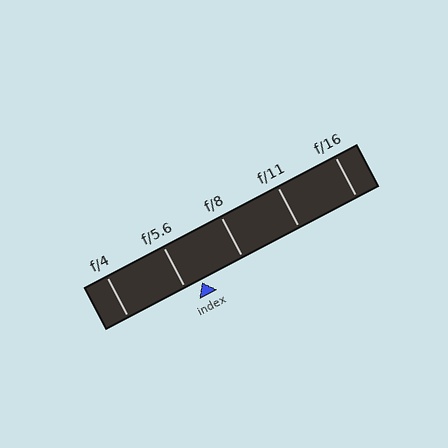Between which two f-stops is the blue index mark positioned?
The index mark is between f/5.6 and f/8.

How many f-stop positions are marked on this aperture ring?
There are 5 f-stop positions marked.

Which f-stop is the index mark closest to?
The index mark is closest to f/5.6.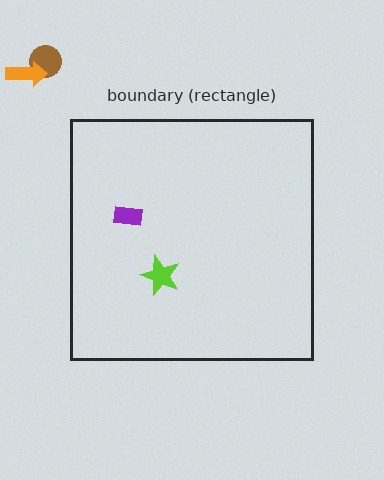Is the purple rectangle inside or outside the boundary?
Inside.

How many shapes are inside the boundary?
2 inside, 2 outside.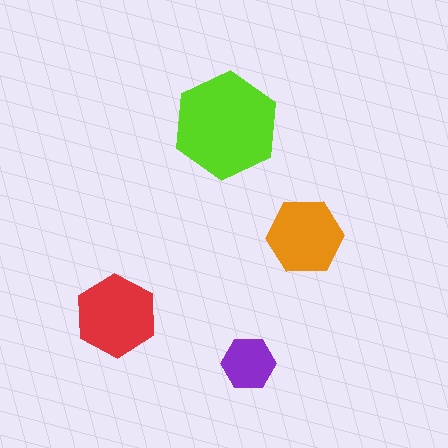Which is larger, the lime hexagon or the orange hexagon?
The lime one.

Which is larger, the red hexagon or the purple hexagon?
The red one.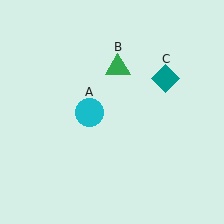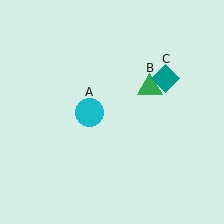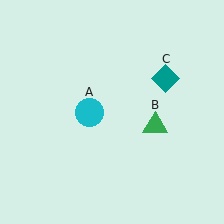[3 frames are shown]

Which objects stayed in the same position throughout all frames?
Cyan circle (object A) and teal diamond (object C) remained stationary.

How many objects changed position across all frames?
1 object changed position: green triangle (object B).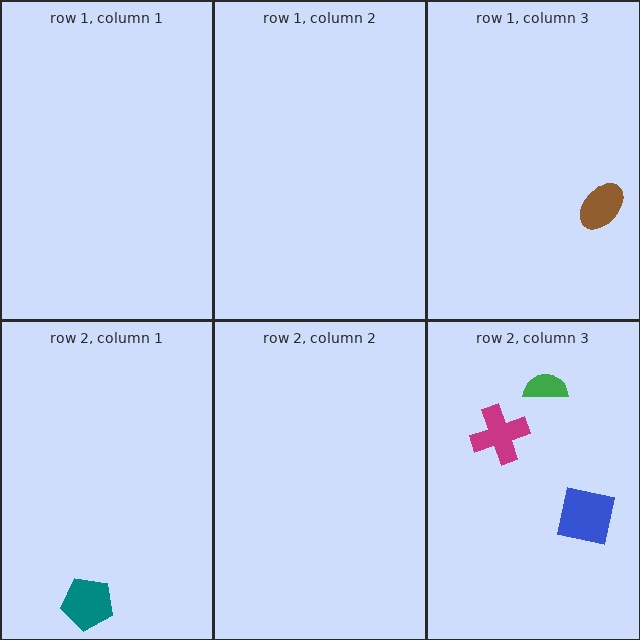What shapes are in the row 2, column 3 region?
The magenta cross, the green semicircle, the blue square.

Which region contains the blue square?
The row 2, column 3 region.